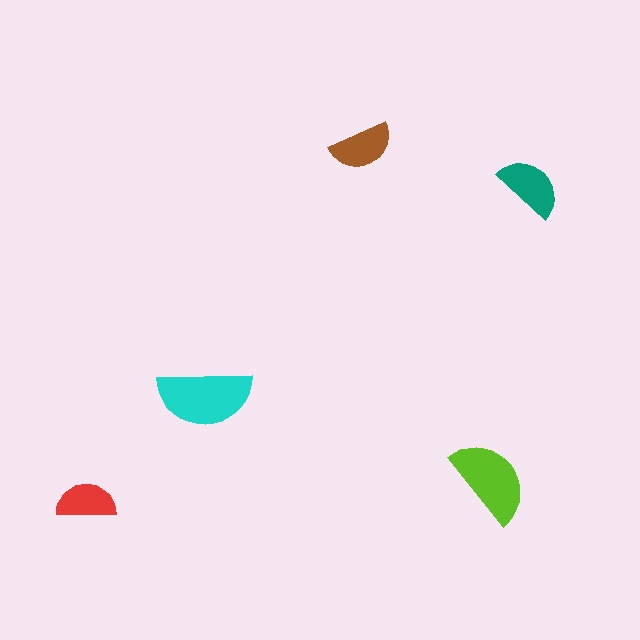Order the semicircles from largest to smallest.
the cyan one, the lime one, the teal one, the brown one, the red one.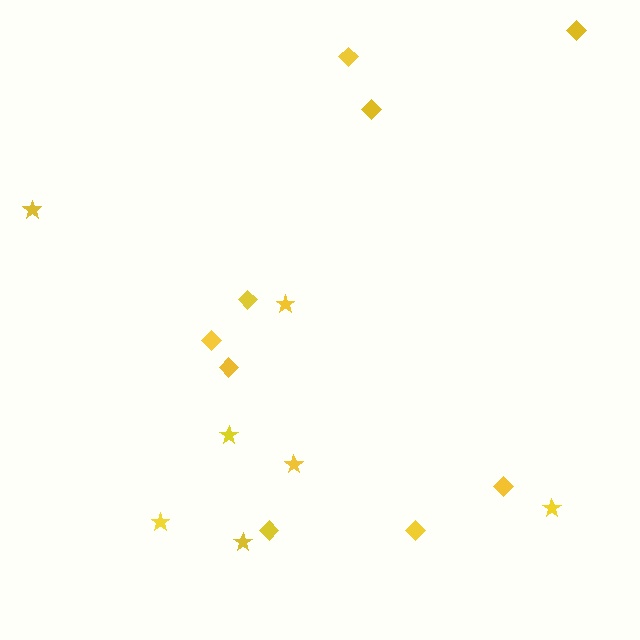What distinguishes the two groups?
There are 2 groups: one group of diamonds (9) and one group of stars (7).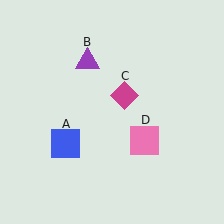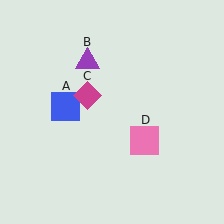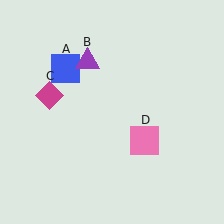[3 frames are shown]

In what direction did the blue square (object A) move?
The blue square (object A) moved up.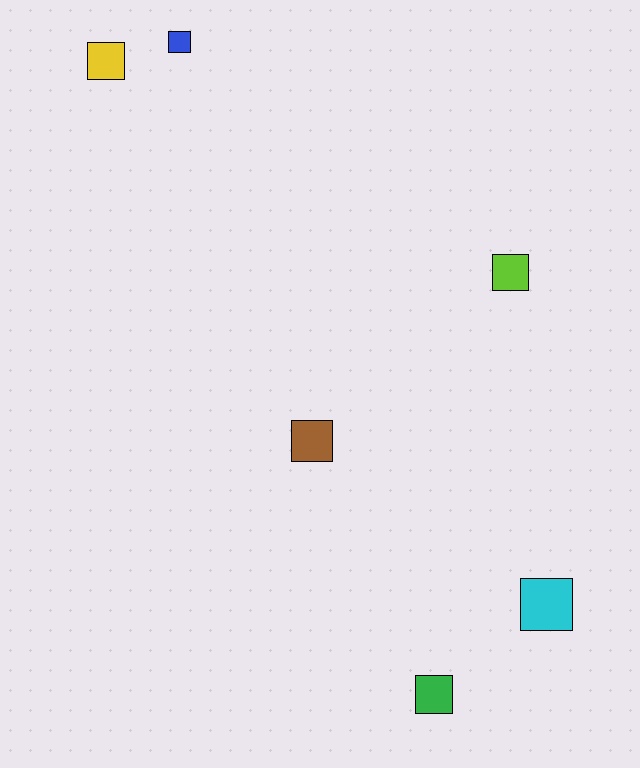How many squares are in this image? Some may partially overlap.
There are 6 squares.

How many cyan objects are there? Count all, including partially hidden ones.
There is 1 cyan object.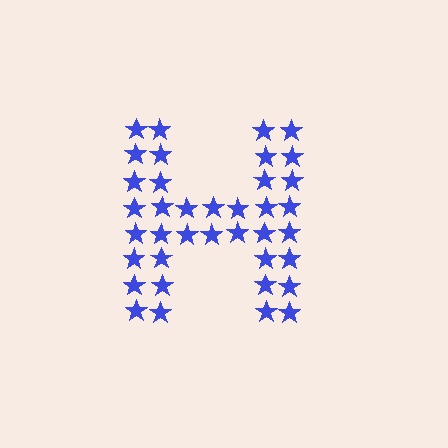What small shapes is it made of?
It is made of small stars.